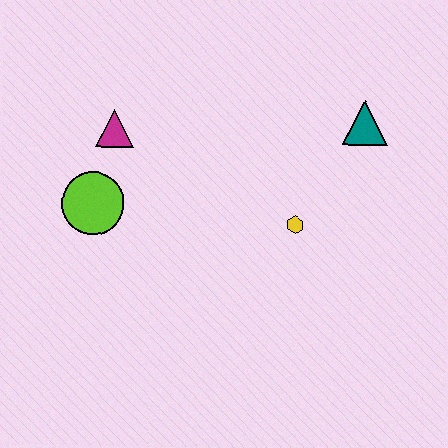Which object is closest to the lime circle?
The magenta triangle is closest to the lime circle.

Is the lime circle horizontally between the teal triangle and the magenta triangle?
No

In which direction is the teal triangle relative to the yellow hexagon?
The teal triangle is above the yellow hexagon.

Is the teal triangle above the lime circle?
Yes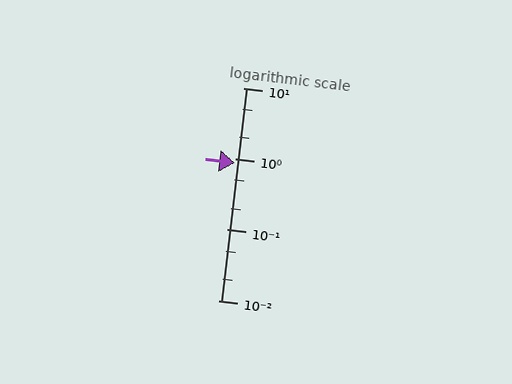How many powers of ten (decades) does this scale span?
The scale spans 3 decades, from 0.01 to 10.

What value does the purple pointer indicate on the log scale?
The pointer indicates approximately 0.87.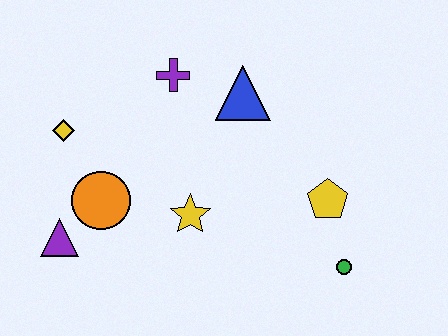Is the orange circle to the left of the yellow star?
Yes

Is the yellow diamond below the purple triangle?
No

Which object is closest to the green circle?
The yellow pentagon is closest to the green circle.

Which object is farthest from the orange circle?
The green circle is farthest from the orange circle.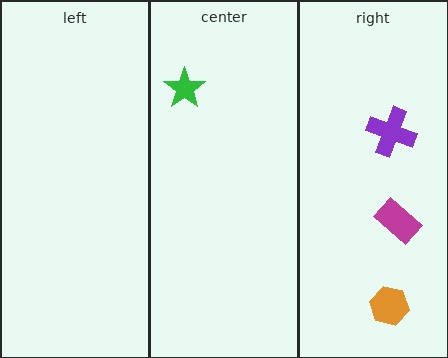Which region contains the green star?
The center region.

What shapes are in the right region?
The magenta rectangle, the orange hexagon, the purple cross.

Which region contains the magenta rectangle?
The right region.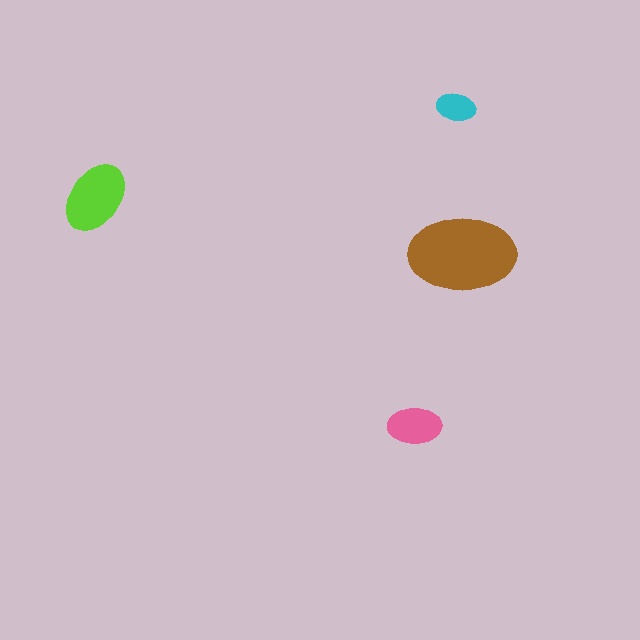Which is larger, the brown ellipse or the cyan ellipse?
The brown one.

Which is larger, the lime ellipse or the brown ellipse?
The brown one.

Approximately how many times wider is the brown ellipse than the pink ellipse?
About 2 times wider.